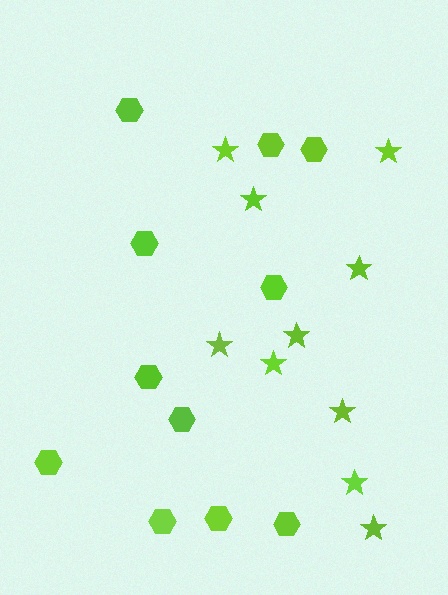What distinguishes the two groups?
There are 2 groups: one group of hexagons (11) and one group of stars (10).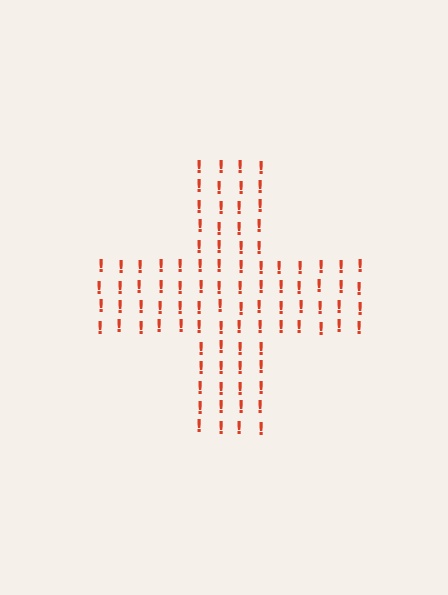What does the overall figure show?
The overall figure shows a cross.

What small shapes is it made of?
It is made of small exclamation marks.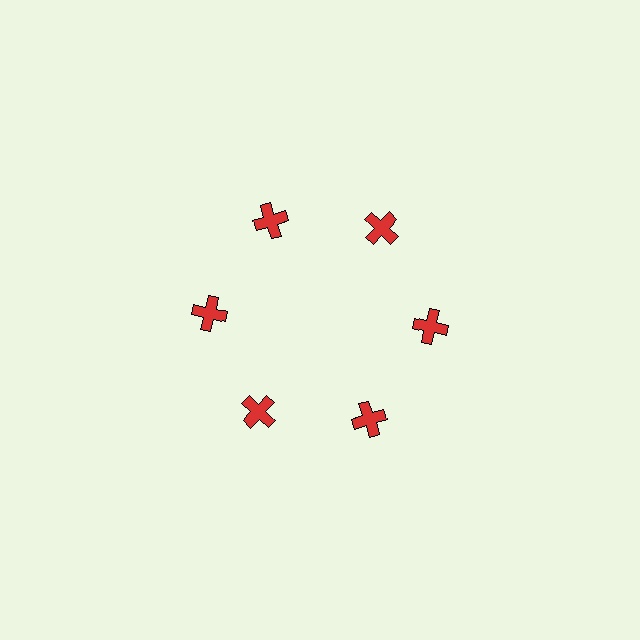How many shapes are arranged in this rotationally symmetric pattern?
There are 6 shapes, arranged in 6 groups of 1.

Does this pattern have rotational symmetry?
Yes, this pattern has 6-fold rotational symmetry. It looks the same after rotating 60 degrees around the center.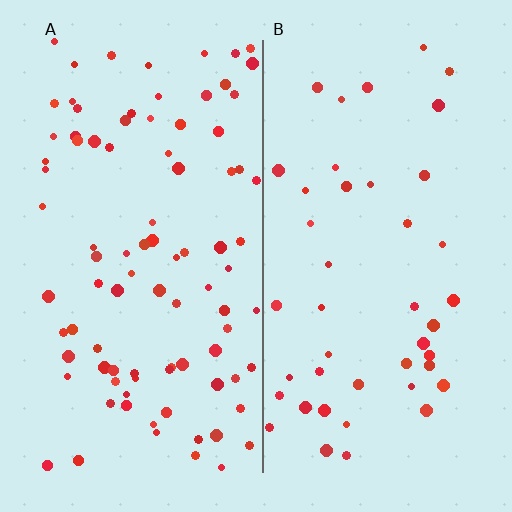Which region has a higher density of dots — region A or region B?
A (the left).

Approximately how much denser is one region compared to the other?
Approximately 2.0× — region A over region B.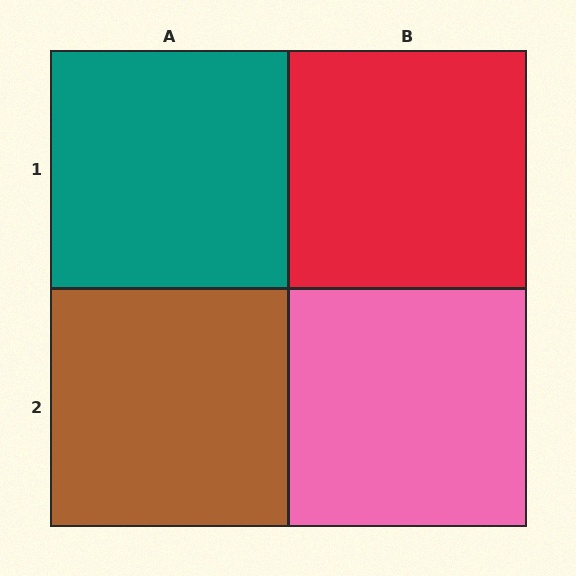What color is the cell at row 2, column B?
Pink.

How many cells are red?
1 cell is red.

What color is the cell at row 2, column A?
Brown.